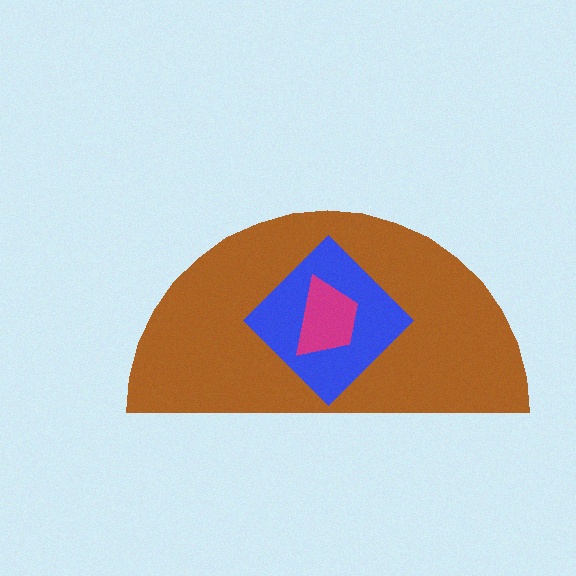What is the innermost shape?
The magenta trapezoid.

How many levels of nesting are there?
3.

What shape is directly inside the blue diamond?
The magenta trapezoid.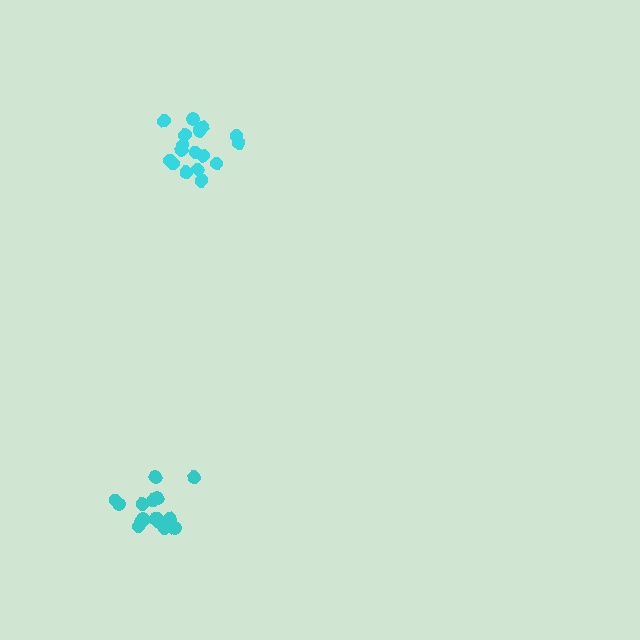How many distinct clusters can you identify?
There are 2 distinct clusters.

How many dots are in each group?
Group 1: 17 dots, Group 2: 17 dots (34 total).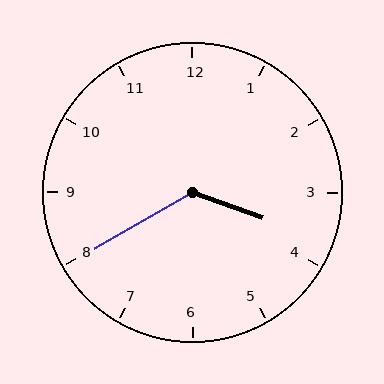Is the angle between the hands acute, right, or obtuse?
It is obtuse.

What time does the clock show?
3:40.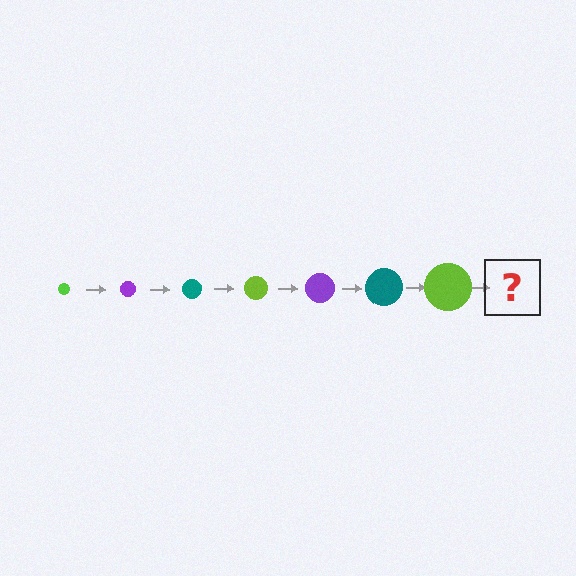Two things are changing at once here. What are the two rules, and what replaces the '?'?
The two rules are that the circle grows larger each step and the color cycles through lime, purple, and teal. The '?' should be a purple circle, larger than the previous one.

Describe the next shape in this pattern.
It should be a purple circle, larger than the previous one.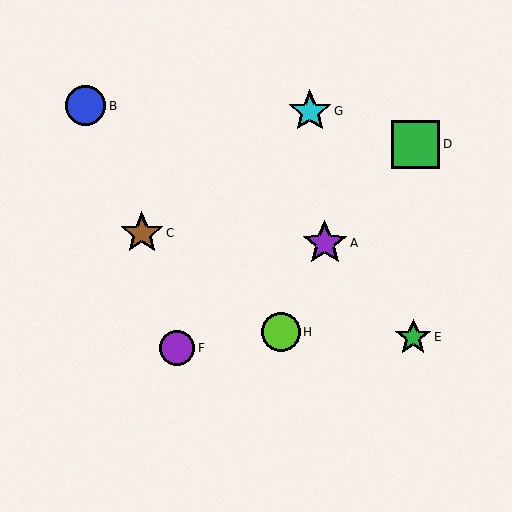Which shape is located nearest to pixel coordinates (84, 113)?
The blue circle (labeled B) at (86, 106) is nearest to that location.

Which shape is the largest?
The green square (labeled D) is the largest.